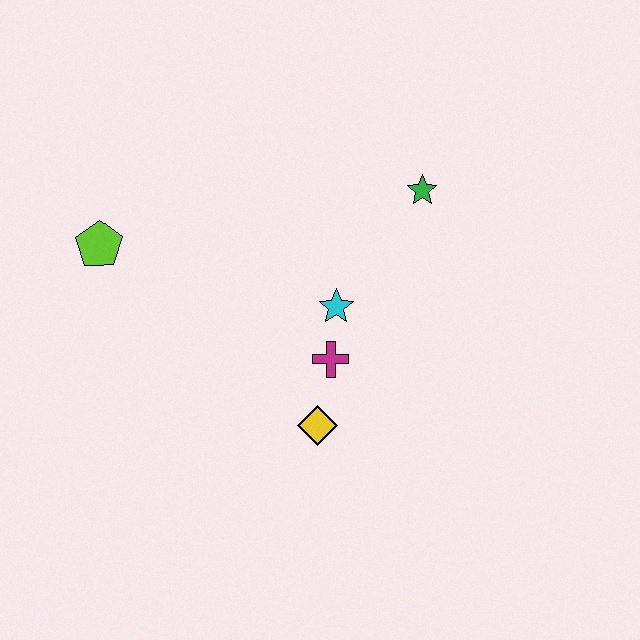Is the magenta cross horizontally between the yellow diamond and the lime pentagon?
No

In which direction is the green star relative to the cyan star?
The green star is above the cyan star.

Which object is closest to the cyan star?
The magenta cross is closest to the cyan star.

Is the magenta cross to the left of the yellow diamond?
No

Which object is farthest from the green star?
The lime pentagon is farthest from the green star.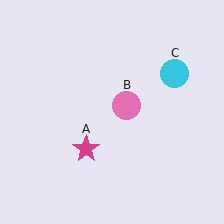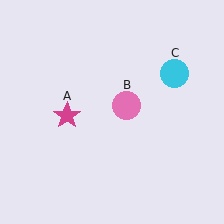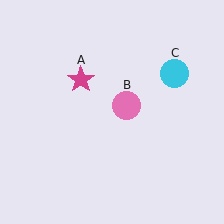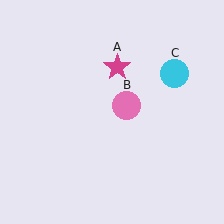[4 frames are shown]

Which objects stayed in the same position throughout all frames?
Pink circle (object B) and cyan circle (object C) remained stationary.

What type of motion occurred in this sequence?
The magenta star (object A) rotated clockwise around the center of the scene.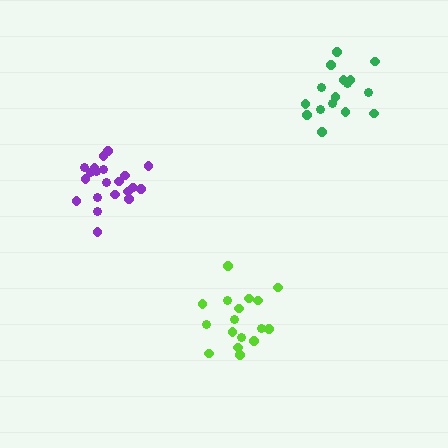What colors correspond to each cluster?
The clusters are colored: green, purple, lime.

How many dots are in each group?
Group 1: 16 dots, Group 2: 21 dots, Group 3: 17 dots (54 total).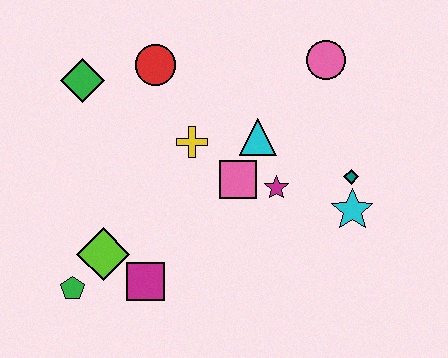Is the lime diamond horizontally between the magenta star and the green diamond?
Yes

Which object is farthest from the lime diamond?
The pink circle is farthest from the lime diamond.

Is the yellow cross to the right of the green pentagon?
Yes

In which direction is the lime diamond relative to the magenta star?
The lime diamond is to the left of the magenta star.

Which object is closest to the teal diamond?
The cyan star is closest to the teal diamond.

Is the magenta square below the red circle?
Yes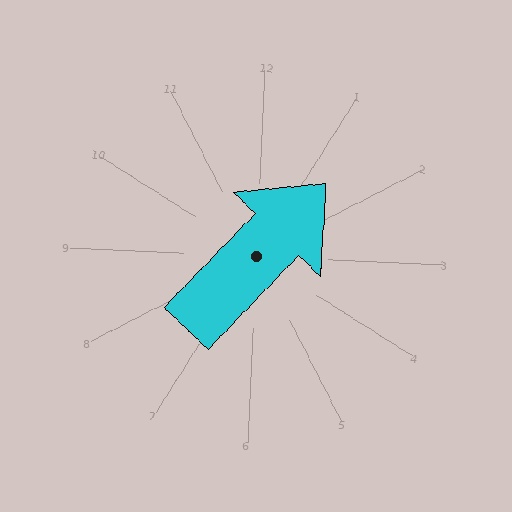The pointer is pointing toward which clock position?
Roughly 1 o'clock.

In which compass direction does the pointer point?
Northeast.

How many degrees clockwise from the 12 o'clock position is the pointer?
Approximately 41 degrees.